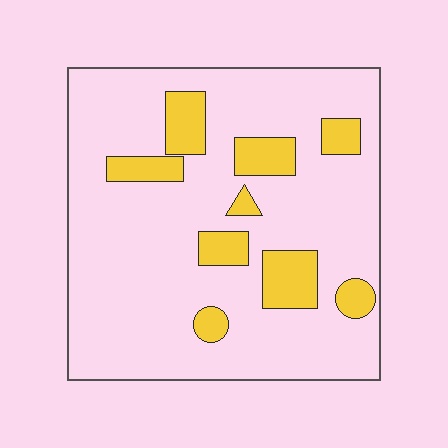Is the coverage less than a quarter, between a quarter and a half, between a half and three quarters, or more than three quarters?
Less than a quarter.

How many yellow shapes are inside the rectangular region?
9.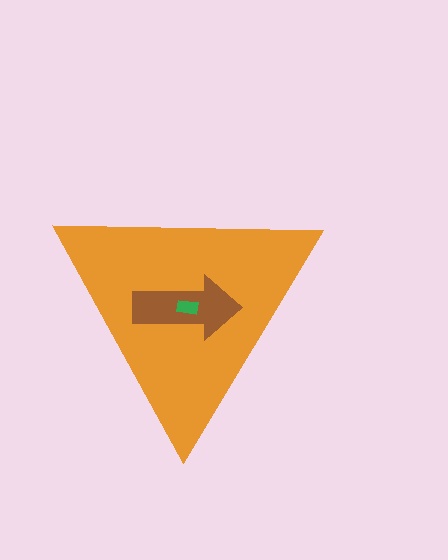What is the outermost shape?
The orange triangle.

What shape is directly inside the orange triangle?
The brown arrow.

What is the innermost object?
The green rectangle.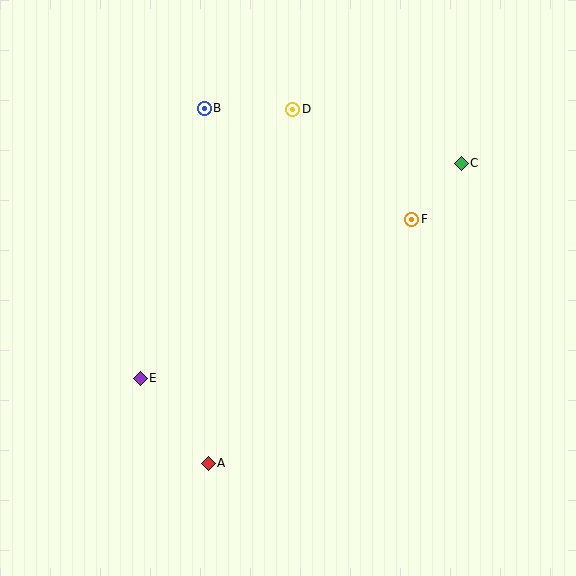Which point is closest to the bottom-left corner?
Point A is closest to the bottom-left corner.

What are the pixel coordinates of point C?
Point C is at (461, 163).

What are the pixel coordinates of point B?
Point B is at (204, 108).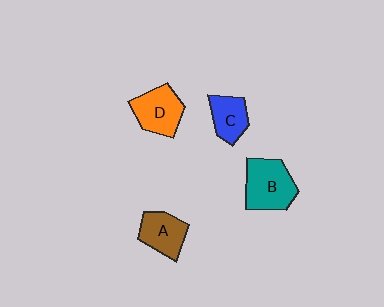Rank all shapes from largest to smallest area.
From largest to smallest: B (teal), D (orange), A (brown), C (blue).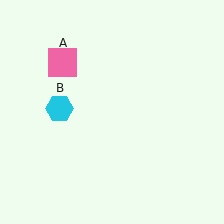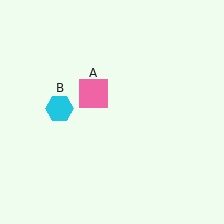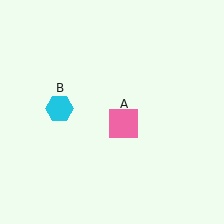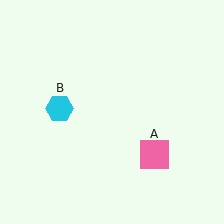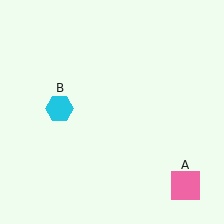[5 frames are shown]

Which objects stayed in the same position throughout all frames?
Cyan hexagon (object B) remained stationary.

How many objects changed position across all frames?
1 object changed position: pink square (object A).